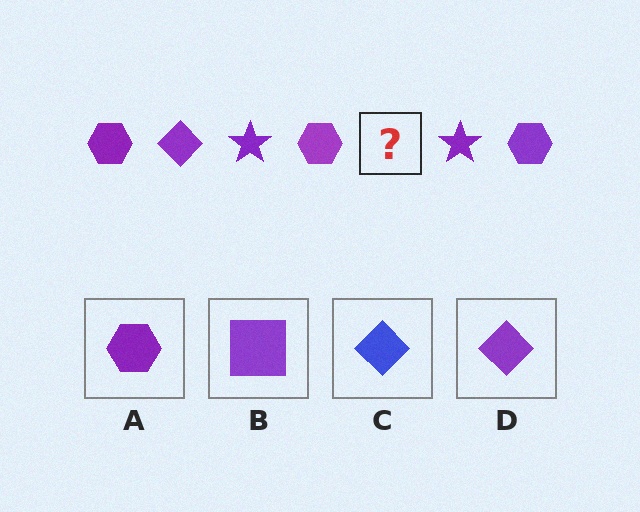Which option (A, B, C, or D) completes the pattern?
D.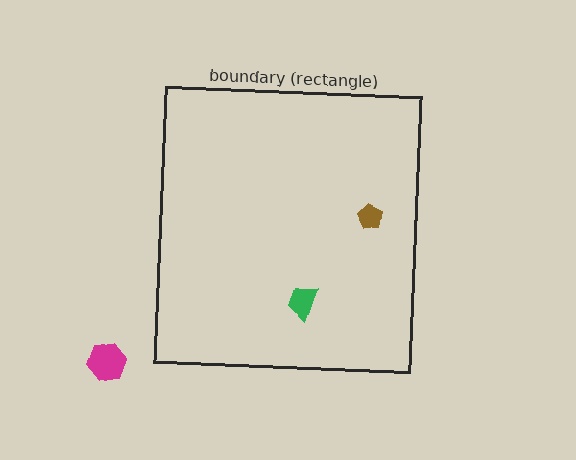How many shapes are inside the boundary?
2 inside, 1 outside.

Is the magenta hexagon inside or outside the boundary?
Outside.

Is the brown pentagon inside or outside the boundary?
Inside.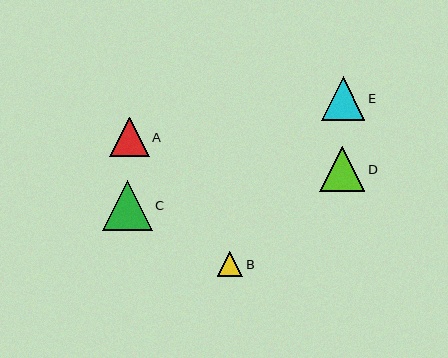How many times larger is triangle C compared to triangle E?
Triangle C is approximately 1.2 times the size of triangle E.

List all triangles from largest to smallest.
From largest to smallest: C, D, E, A, B.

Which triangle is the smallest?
Triangle B is the smallest with a size of approximately 25 pixels.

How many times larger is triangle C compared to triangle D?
Triangle C is approximately 1.1 times the size of triangle D.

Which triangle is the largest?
Triangle C is the largest with a size of approximately 50 pixels.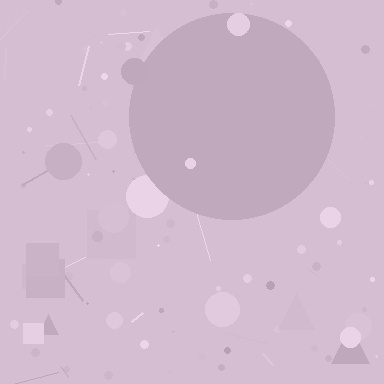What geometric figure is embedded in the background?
A circle is embedded in the background.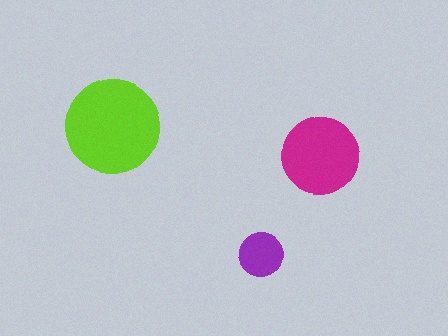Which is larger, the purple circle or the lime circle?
The lime one.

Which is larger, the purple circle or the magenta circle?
The magenta one.